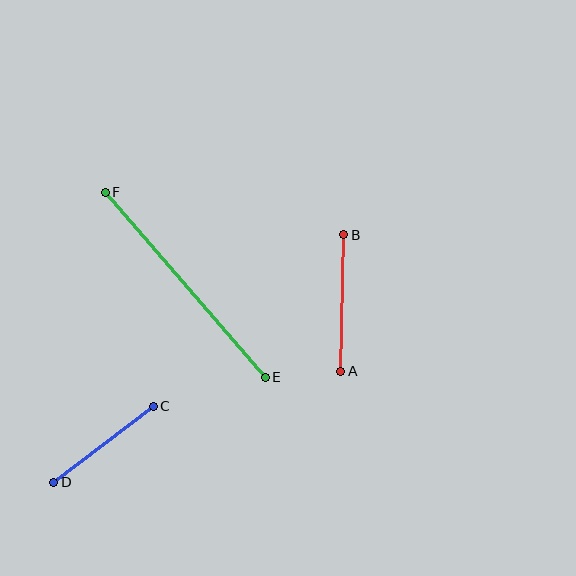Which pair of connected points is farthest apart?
Points E and F are farthest apart.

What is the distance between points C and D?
The distance is approximately 125 pixels.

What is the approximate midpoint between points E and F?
The midpoint is at approximately (185, 285) pixels.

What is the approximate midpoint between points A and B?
The midpoint is at approximately (342, 303) pixels.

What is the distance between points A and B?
The distance is approximately 137 pixels.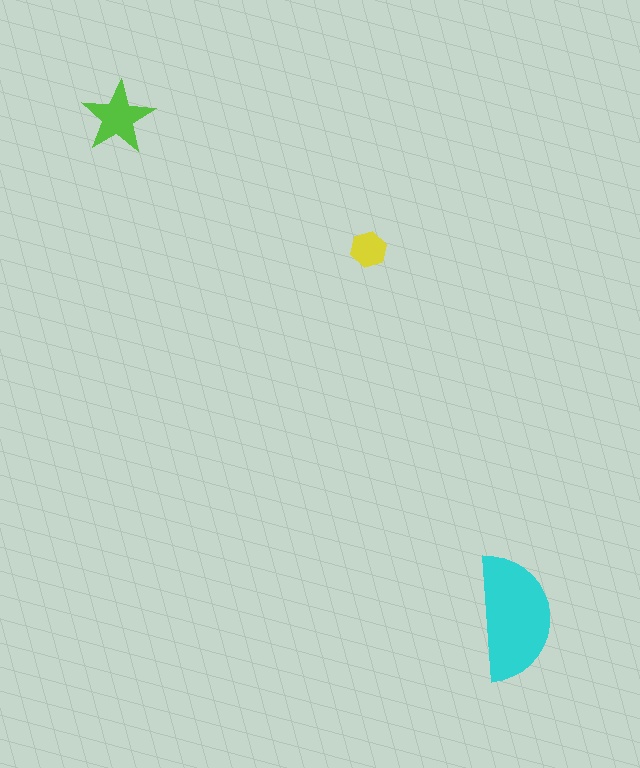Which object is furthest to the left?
The lime star is leftmost.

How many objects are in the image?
There are 3 objects in the image.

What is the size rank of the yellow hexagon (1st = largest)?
3rd.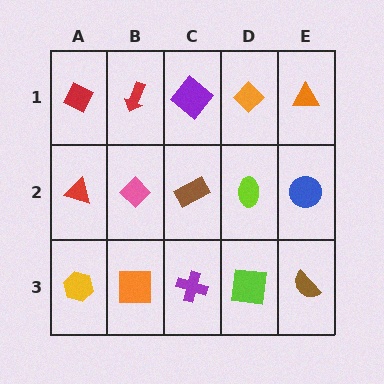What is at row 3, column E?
A brown semicircle.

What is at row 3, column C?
A purple cross.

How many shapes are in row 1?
5 shapes.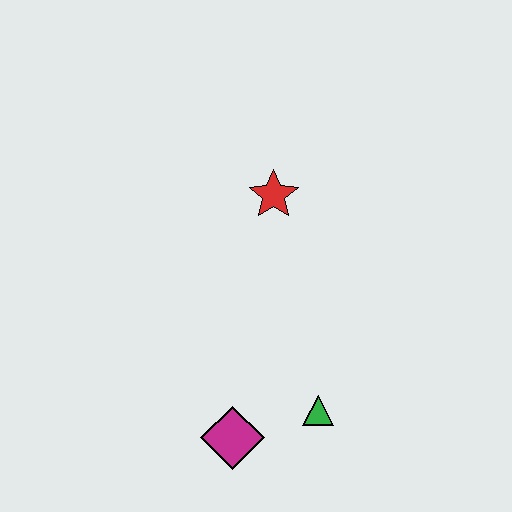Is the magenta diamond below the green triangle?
Yes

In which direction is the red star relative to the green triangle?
The red star is above the green triangle.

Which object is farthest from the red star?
The magenta diamond is farthest from the red star.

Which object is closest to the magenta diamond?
The green triangle is closest to the magenta diamond.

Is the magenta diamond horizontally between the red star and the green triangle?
No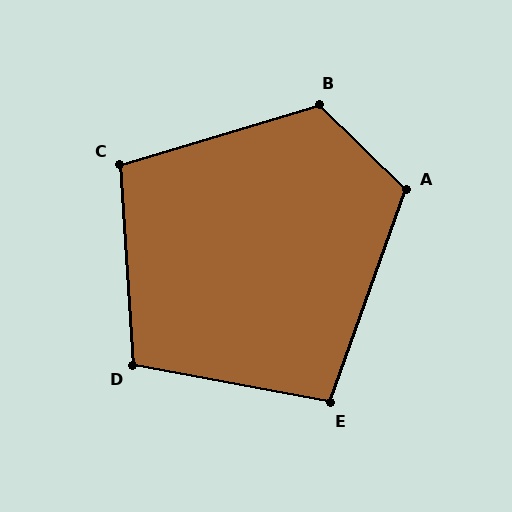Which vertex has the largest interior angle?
B, at approximately 119 degrees.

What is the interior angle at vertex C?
Approximately 103 degrees (obtuse).